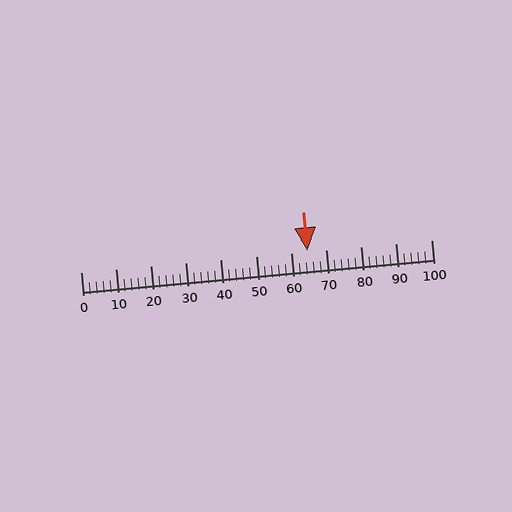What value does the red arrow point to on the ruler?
The red arrow points to approximately 65.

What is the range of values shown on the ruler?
The ruler shows values from 0 to 100.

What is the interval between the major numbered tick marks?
The major tick marks are spaced 10 units apart.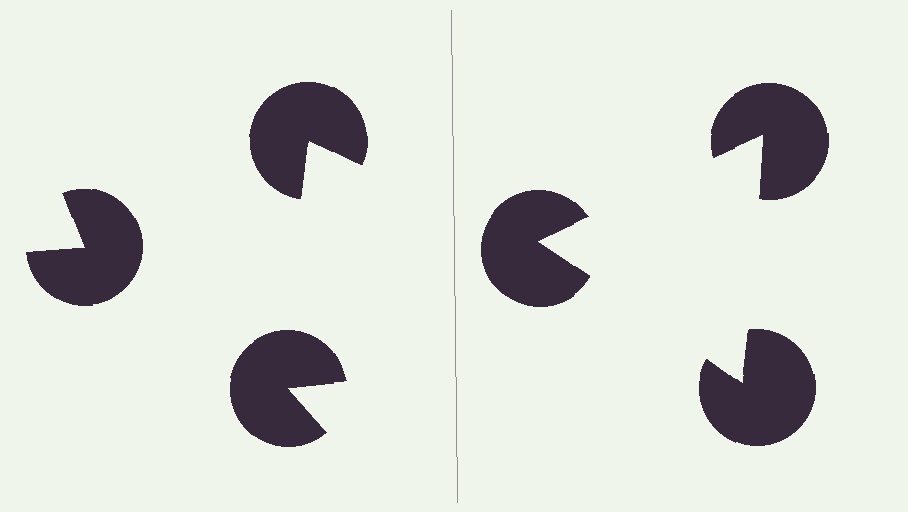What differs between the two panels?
The pac-man discs are positioned identically on both sides; only the wedge orientations differ. On the right they align to a triangle; on the left they are misaligned.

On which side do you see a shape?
An illusory triangle appears on the right side. On the left side the wedge cuts are rotated, so no coherent shape forms.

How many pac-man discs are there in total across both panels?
6 — 3 on each side.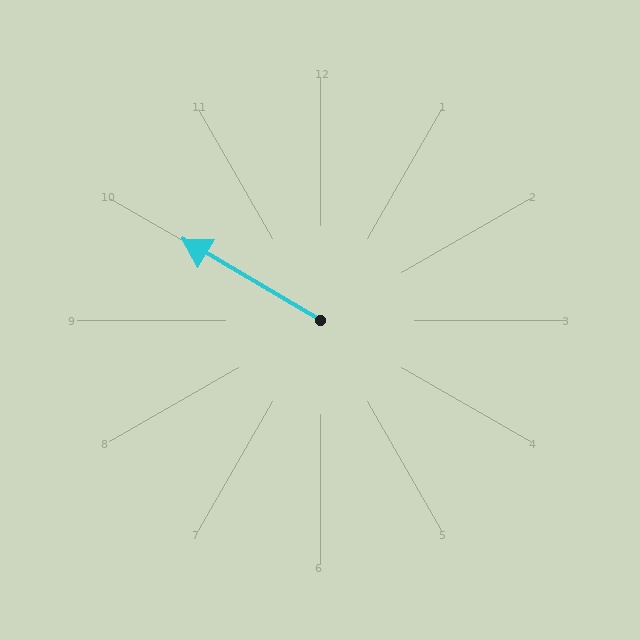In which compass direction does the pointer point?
Northwest.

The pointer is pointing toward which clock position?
Roughly 10 o'clock.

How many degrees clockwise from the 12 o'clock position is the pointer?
Approximately 300 degrees.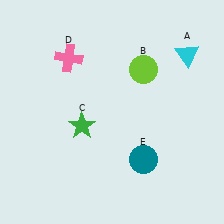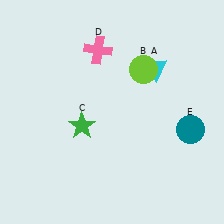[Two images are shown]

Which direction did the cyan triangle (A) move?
The cyan triangle (A) moved left.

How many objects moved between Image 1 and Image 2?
3 objects moved between the two images.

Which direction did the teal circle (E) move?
The teal circle (E) moved right.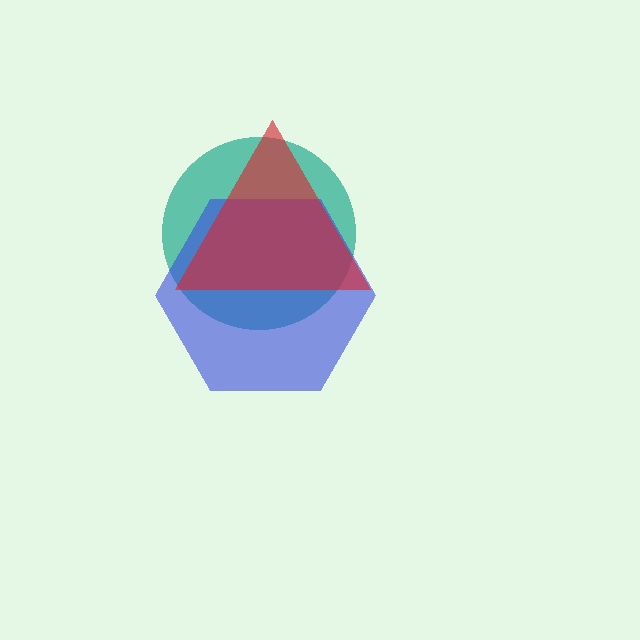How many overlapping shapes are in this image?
There are 3 overlapping shapes in the image.